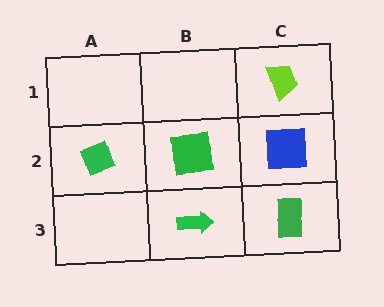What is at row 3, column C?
A green rectangle.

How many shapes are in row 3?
2 shapes.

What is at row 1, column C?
A lime trapezoid.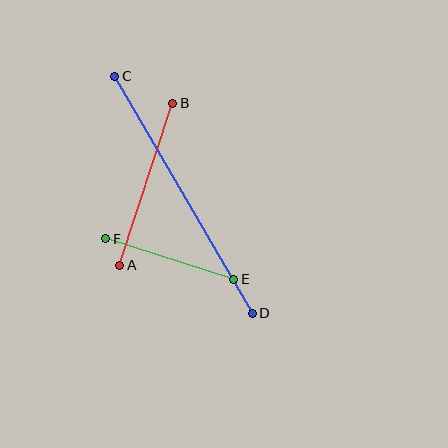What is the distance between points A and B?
The distance is approximately 171 pixels.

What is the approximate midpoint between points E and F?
The midpoint is at approximately (170, 259) pixels.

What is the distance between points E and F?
The distance is approximately 135 pixels.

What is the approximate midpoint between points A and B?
The midpoint is at approximately (146, 184) pixels.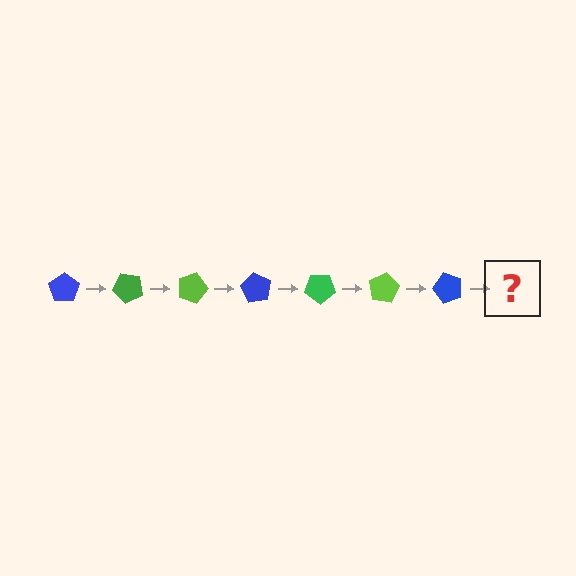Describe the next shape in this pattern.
It should be a green pentagon, rotated 315 degrees from the start.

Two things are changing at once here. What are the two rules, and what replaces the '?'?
The two rules are that it rotates 45 degrees each step and the color cycles through blue, green, and lime. The '?' should be a green pentagon, rotated 315 degrees from the start.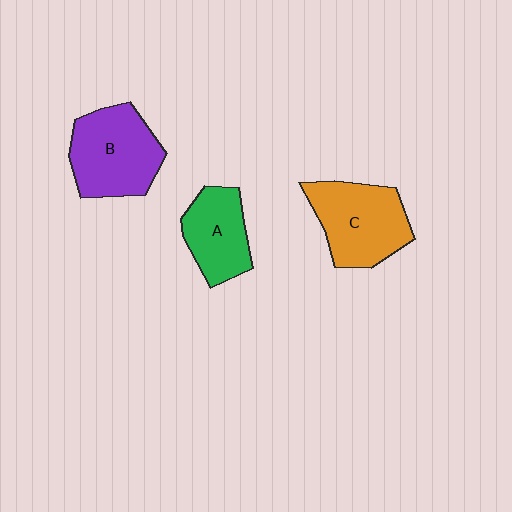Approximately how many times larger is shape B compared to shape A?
Approximately 1.4 times.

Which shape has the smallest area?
Shape A (green).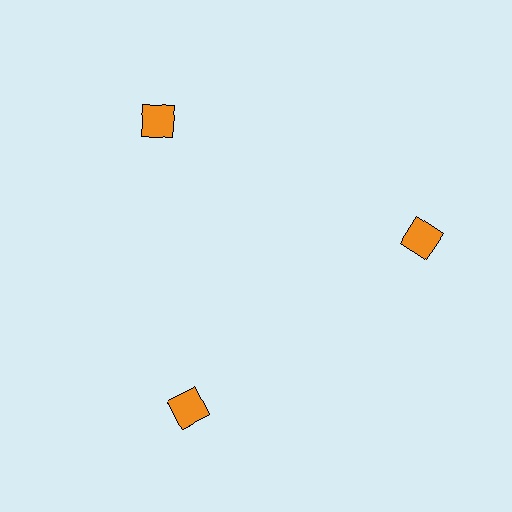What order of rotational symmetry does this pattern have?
This pattern has 3-fold rotational symmetry.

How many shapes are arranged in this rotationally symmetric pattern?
There are 3 shapes, arranged in 3 groups of 1.